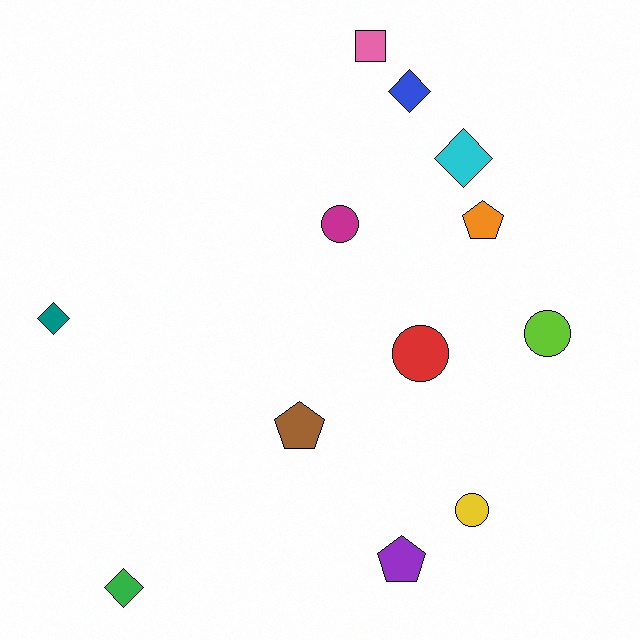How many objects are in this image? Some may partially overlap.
There are 12 objects.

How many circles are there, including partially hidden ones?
There are 4 circles.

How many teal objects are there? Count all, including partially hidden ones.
There is 1 teal object.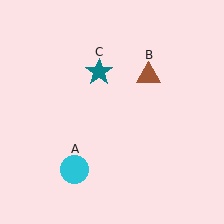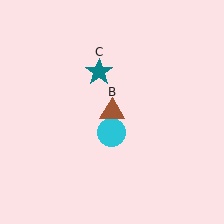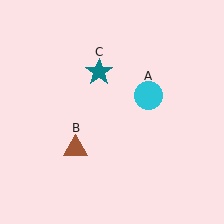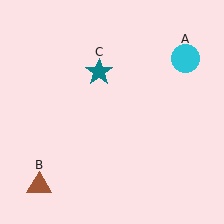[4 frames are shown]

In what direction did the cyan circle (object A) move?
The cyan circle (object A) moved up and to the right.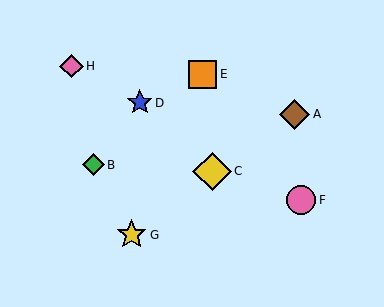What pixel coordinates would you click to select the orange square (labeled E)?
Click at (203, 74) to select the orange square E.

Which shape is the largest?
The yellow diamond (labeled C) is the largest.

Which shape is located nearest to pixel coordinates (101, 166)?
The green diamond (labeled B) at (93, 165) is nearest to that location.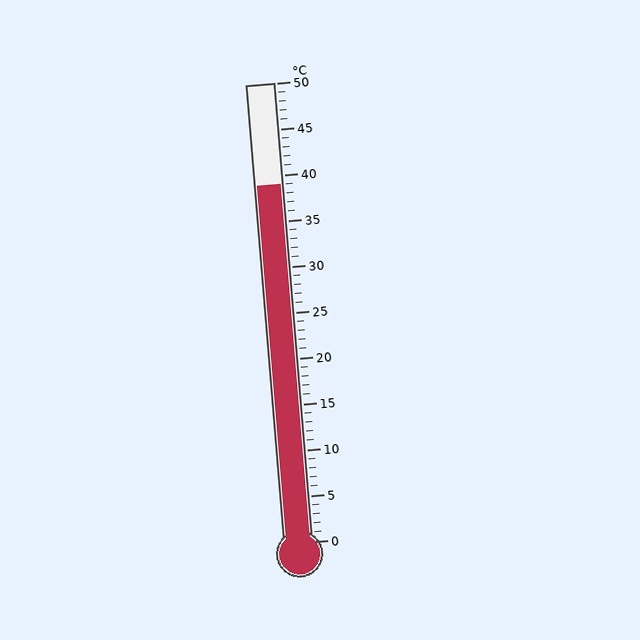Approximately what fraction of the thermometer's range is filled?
The thermometer is filled to approximately 80% of its range.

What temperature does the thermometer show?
The thermometer shows approximately 39°C.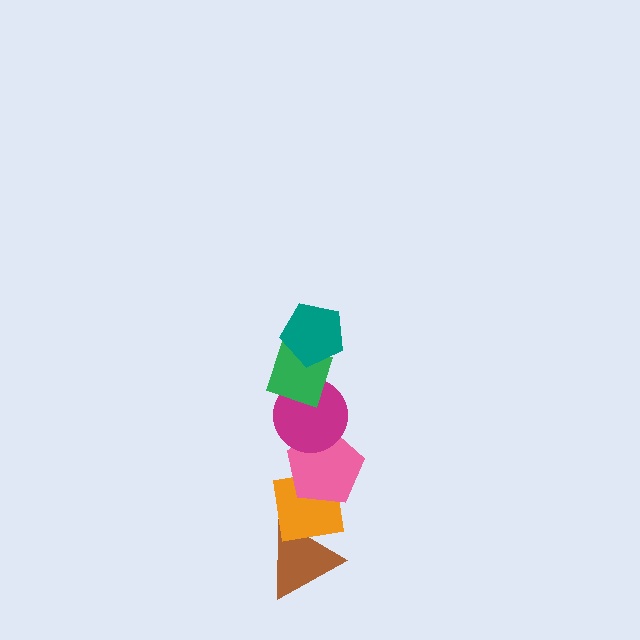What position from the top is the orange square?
The orange square is 5th from the top.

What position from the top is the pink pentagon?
The pink pentagon is 4th from the top.